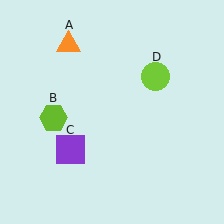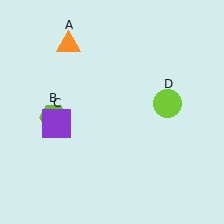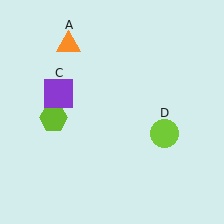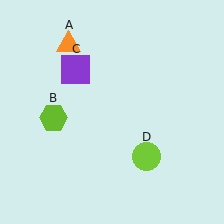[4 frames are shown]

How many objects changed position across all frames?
2 objects changed position: purple square (object C), lime circle (object D).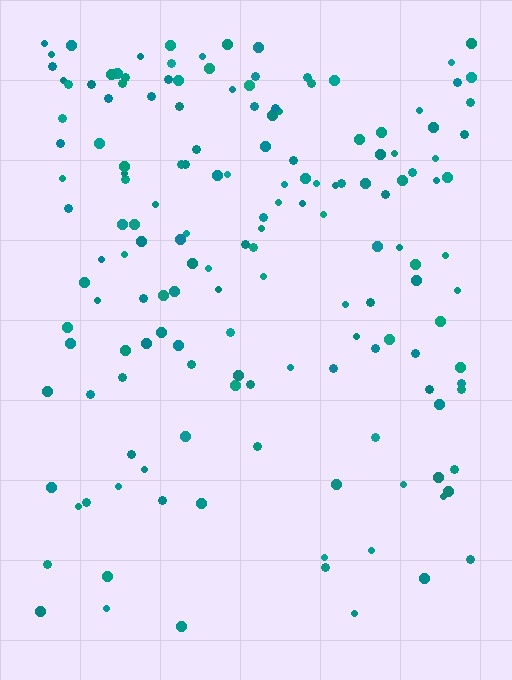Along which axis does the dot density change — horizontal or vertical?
Vertical.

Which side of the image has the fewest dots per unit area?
The bottom.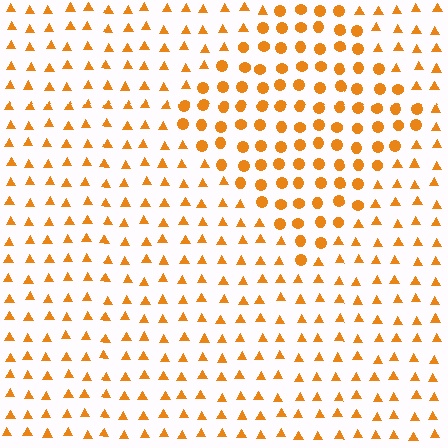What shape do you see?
I see a diamond.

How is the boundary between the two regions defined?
The boundary is defined by a change in element shape: circles inside vs. triangles outside. All elements share the same color and spacing.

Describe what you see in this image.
The image is filled with small orange elements arranged in a uniform grid. A diamond-shaped region contains circles, while the surrounding area contains triangles. The boundary is defined purely by the change in element shape.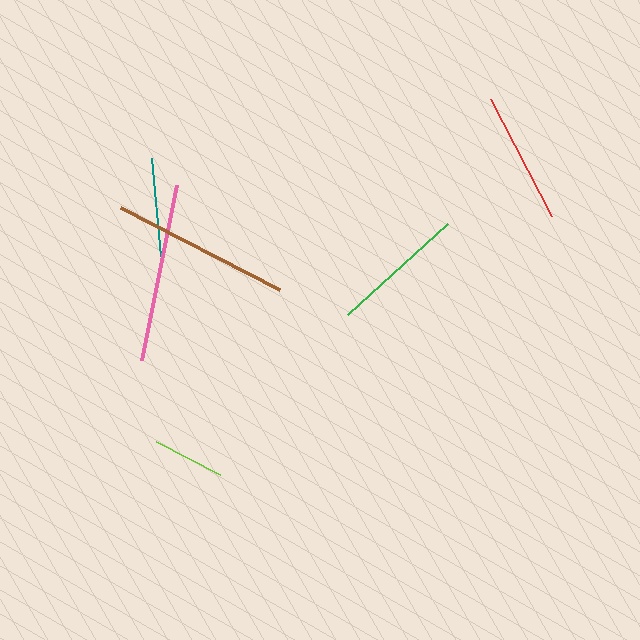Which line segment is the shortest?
The lime line is the shortest at approximately 72 pixels.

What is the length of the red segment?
The red segment is approximately 132 pixels long.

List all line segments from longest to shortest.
From longest to shortest: brown, pink, green, red, teal, lime.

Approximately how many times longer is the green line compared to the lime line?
The green line is approximately 1.9 times the length of the lime line.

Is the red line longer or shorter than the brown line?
The brown line is longer than the red line.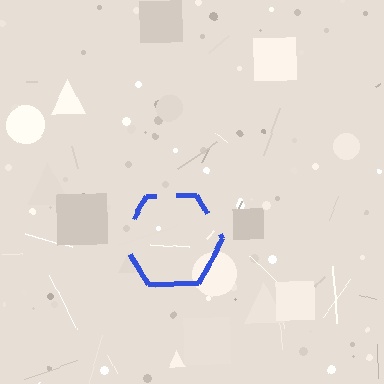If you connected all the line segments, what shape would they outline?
They would outline a hexagon.